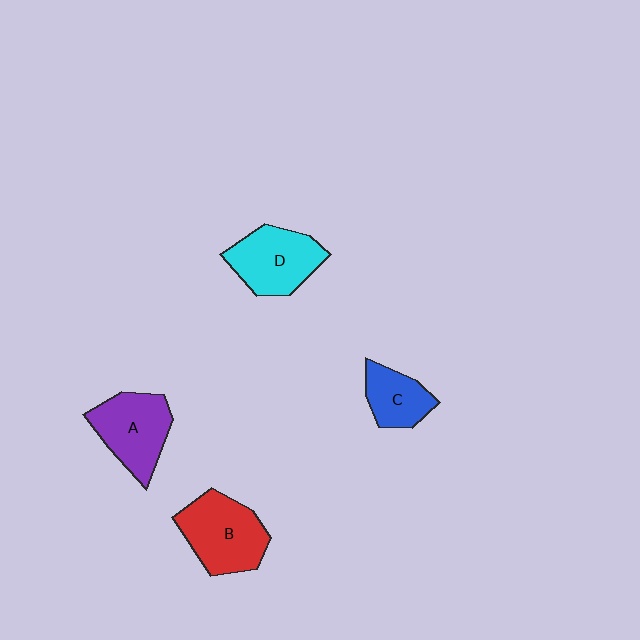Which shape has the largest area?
Shape B (red).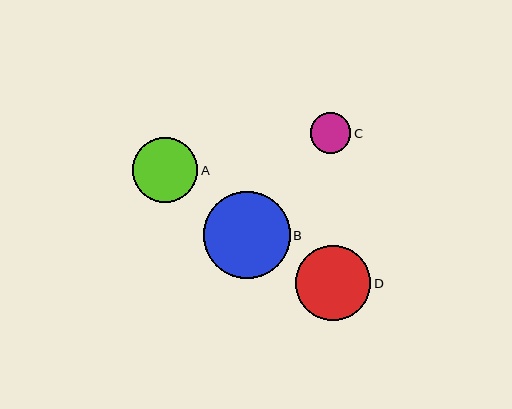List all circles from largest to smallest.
From largest to smallest: B, D, A, C.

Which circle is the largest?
Circle B is the largest with a size of approximately 87 pixels.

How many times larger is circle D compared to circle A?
Circle D is approximately 1.2 times the size of circle A.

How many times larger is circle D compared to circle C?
Circle D is approximately 1.9 times the size of circle C.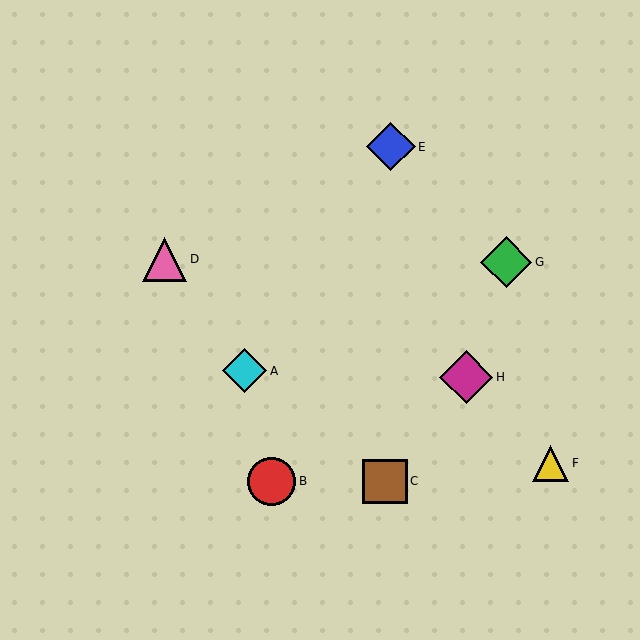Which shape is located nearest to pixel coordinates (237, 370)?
The cyan diamond (labeled A) at (245, 371) is nearest to that location.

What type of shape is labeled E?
Shape E is a blue diamond.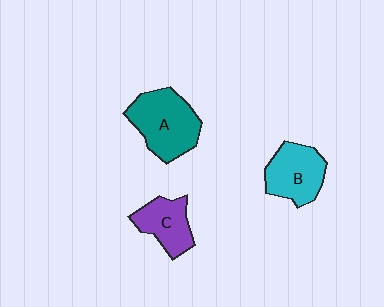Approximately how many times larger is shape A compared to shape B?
Approximately 1.3 times.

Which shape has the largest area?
Shape A (teal).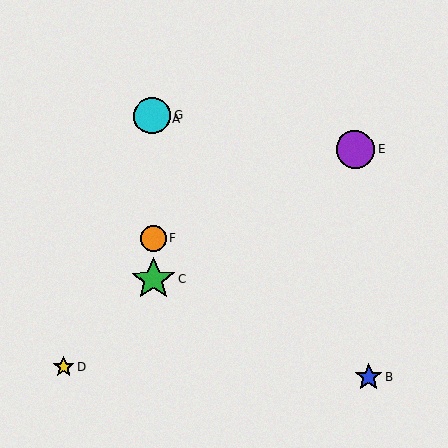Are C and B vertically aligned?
No, C is at x≈154 and B is at x≈369.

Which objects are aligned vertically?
Objects A, C, F, G are aligned vertically.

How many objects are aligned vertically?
4 objects (A, C, F, G) are aligned vertically.